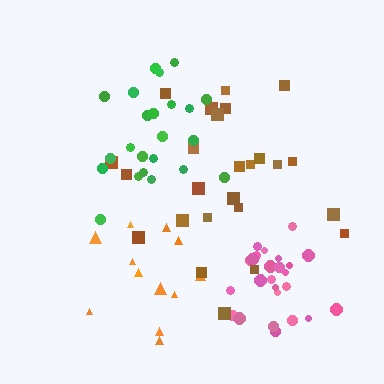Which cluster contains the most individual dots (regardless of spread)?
Pink (26).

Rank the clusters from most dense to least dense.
pink, green, orange, brown.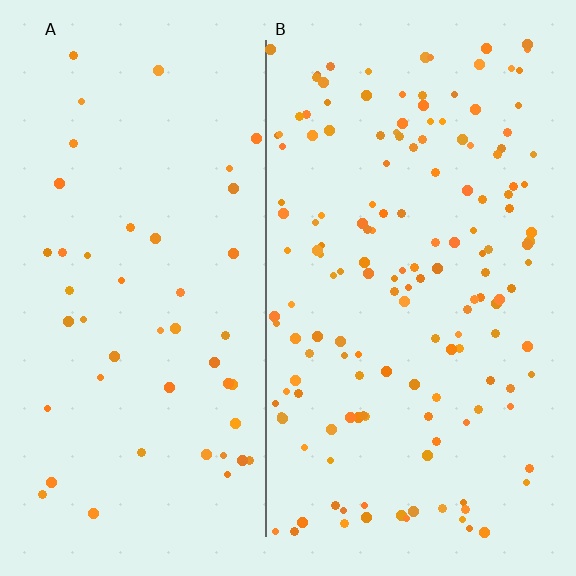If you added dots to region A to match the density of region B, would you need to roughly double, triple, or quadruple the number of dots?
Approximately triple.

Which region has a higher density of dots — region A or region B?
B (the right).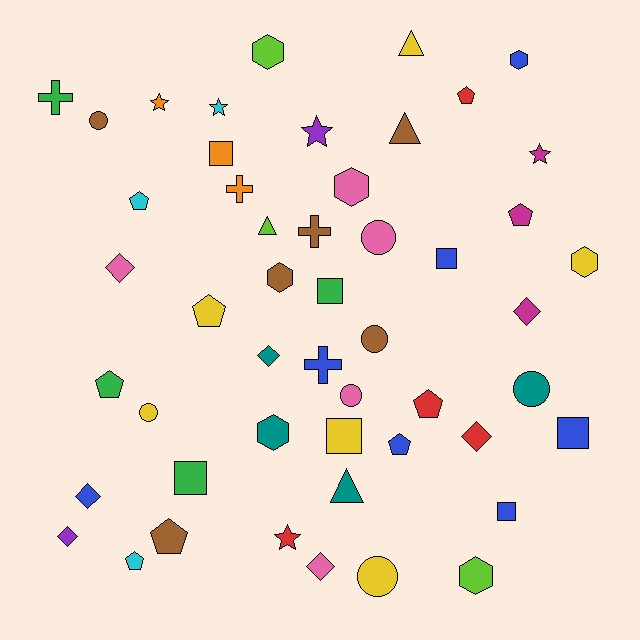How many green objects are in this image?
There are 4 green objects.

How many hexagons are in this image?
There are 7 hexagons.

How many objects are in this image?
There are 50 objects.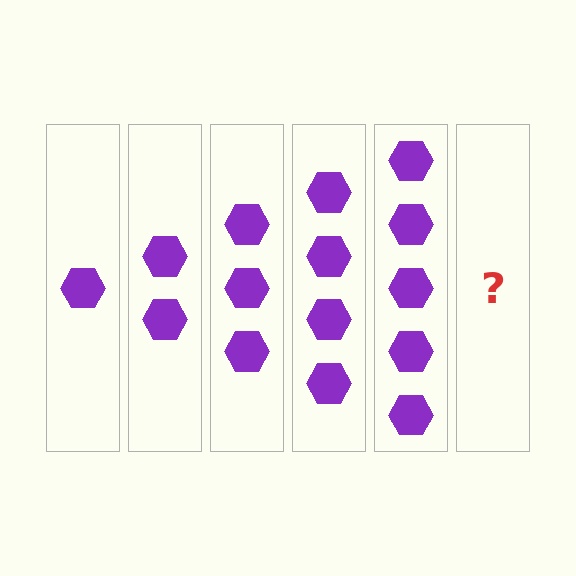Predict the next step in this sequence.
The next step is 6 hexagons.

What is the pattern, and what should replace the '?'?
The pattern is that each step adds one more hexagon. The '?' should be 6 hexagons.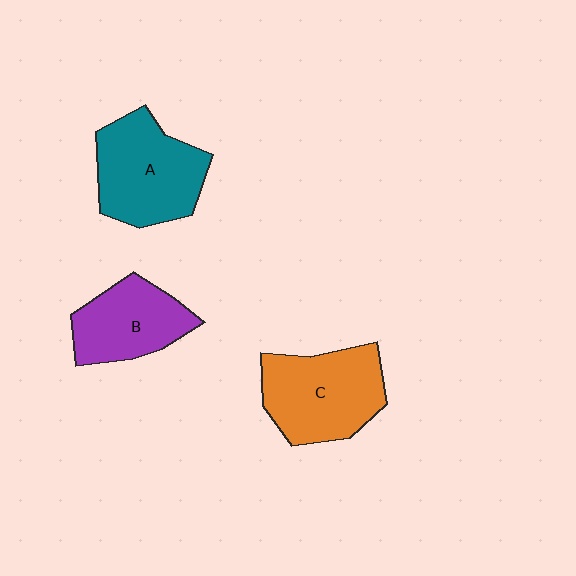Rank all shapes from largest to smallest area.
From largest to smallest: A (teal), C (orange), B (purple).